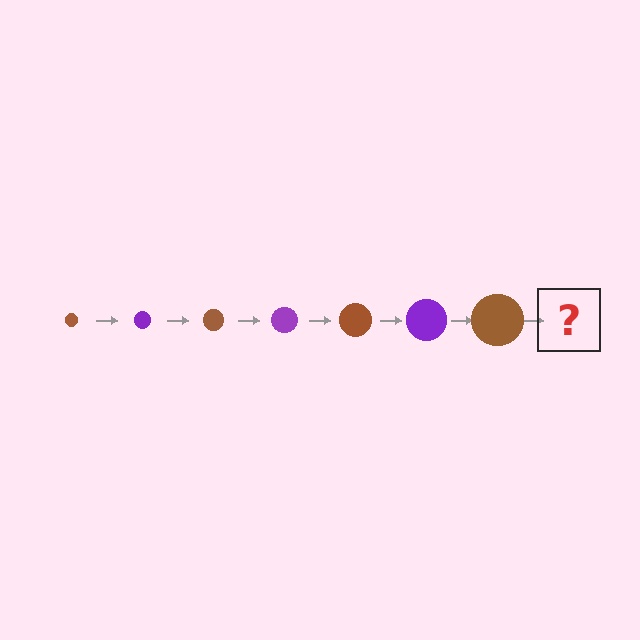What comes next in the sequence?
The next element should be a purple circle, larger than the previous one.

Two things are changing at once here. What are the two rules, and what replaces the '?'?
The two rules are that the circle grows larger each step and the color cycles through brown and purple. The '?' should be a purple circle, larger than the previous one.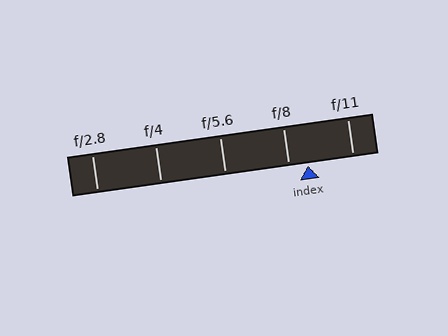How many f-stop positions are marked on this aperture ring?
There are 5 f-stop positions marked.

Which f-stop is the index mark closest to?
The index mark is closest to f/8.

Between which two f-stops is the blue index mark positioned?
The index mark is between f/8 and f/11.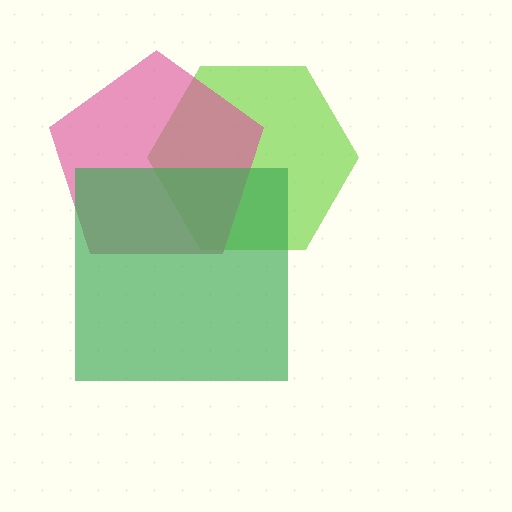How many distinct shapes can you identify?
There are 3 distinct shapes: a lime hexagon, a pink pentagon, a green square.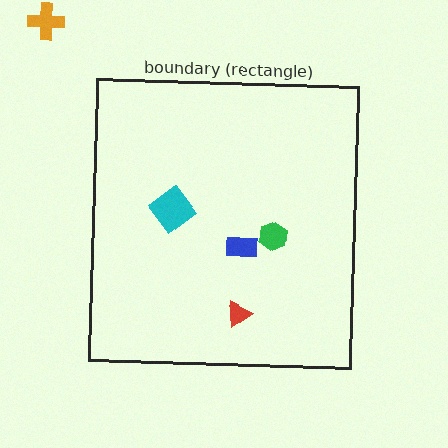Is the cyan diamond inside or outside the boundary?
Inside.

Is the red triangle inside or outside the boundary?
Inside.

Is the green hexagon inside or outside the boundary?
Inside.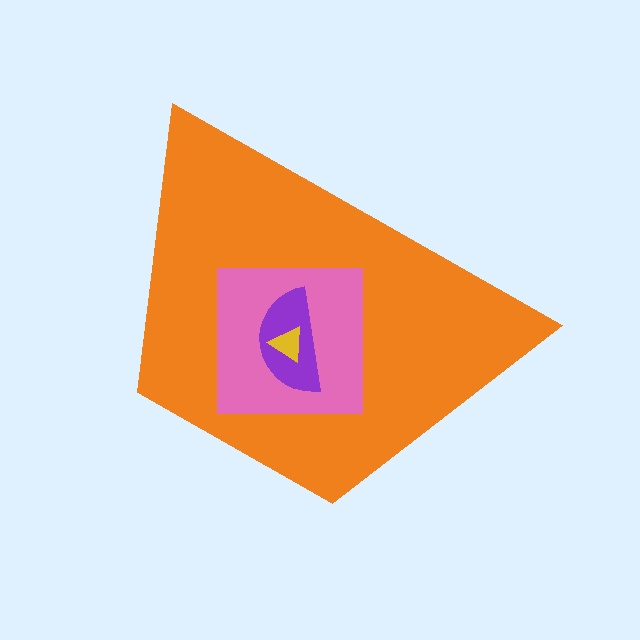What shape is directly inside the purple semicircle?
The yellow triangle.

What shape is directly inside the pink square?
The purple semicircle.